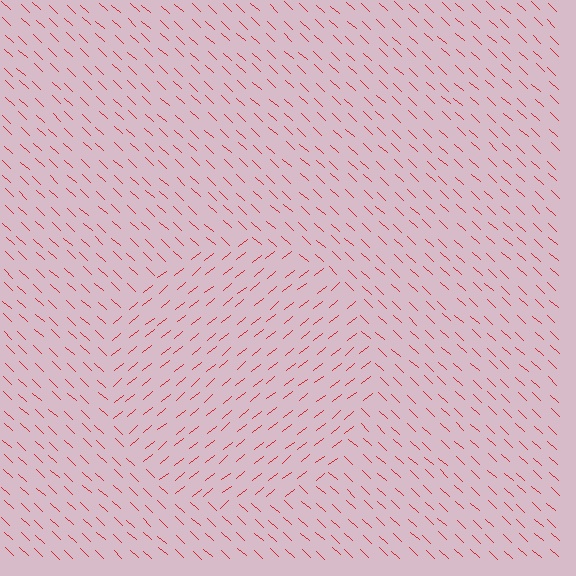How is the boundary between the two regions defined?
The boundary is defined purely by a change in line orientation (approximately 82 degrees difference). All lines are the same color and thickness.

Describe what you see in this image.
The image is filled with small red line segments. A circle region in the image has lines oriented differently from the surrounding lines, creating a visible texture boundary.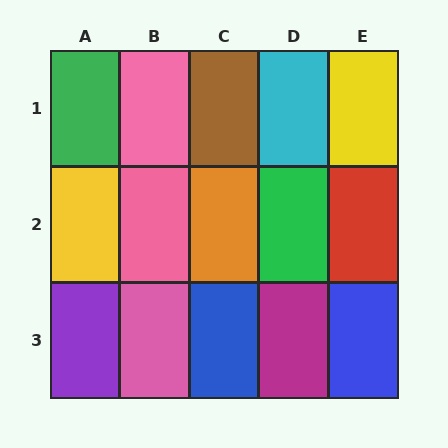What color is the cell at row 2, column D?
Green.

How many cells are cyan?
1 cell is cyan.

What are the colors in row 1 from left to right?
Green, pink, brown, cyan, yellow.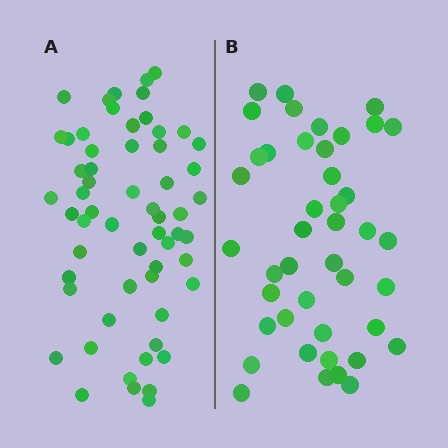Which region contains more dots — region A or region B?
Region A (the left region) has more dots.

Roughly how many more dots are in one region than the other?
Region A has approximately 15 more dots than region B.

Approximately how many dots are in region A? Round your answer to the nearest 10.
About 60 dots. (The exact count is 59, which rounds to 60.)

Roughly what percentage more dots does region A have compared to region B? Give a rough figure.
About 35% more.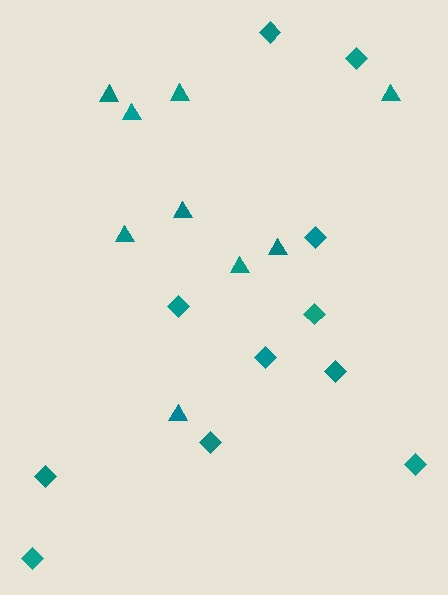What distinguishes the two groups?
There are 2 groups: one group of triangles (9) and one group of diamonds (11).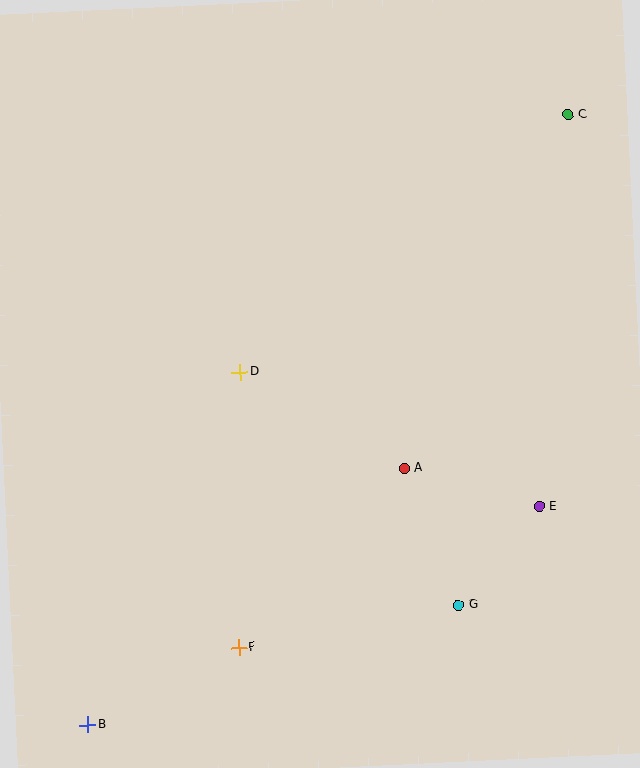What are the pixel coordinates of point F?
Point F is at (239, 648).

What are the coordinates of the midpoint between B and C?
The midpoint between B and C is at (328, 420).